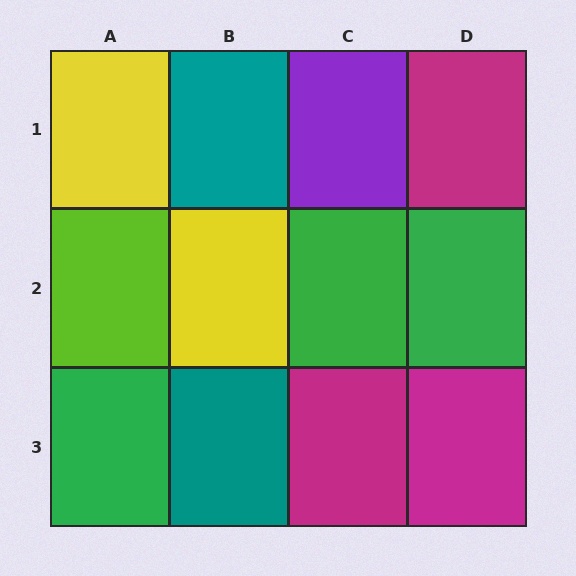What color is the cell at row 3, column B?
Teal.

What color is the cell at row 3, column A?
Green.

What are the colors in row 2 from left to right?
Lime, yellow, green, green.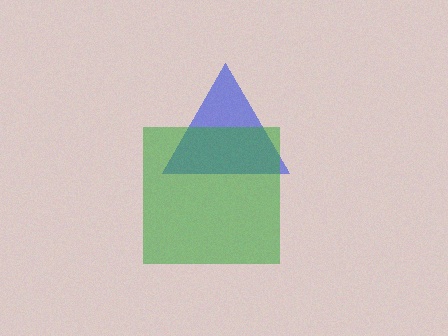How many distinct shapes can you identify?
There are 2 distinct shapes: a blue triangle, a green square.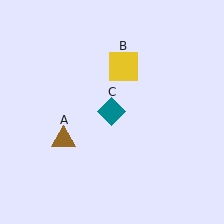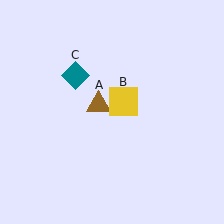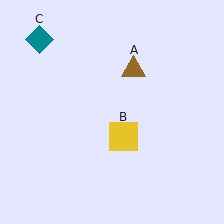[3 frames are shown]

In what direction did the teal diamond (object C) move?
The teal diamond (object C) moved up and to the left.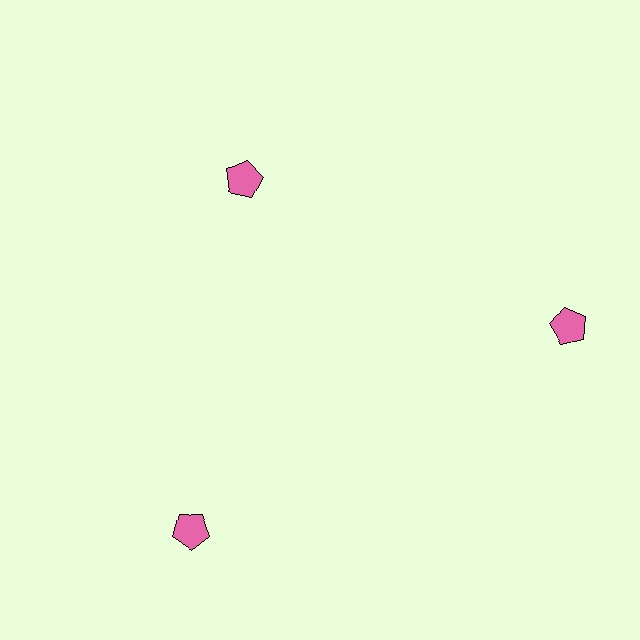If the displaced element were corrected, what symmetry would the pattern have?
It would have 3-fold rotational symmetry — the pattern would map onto itself every 120 degrees.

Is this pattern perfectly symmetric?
No. The 3 pink pentagons are arranged in a ring, but one element near the 11 o'clock position is pulled inward toward the center, breaking the 3-fold rotational symmetry.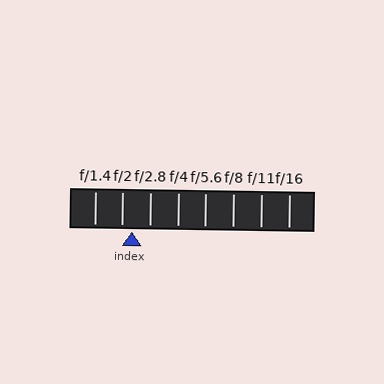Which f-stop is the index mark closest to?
The index mark is closest to f/2.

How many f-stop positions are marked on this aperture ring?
There are 8 f-stop positions marked.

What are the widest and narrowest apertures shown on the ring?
The widest aperture shown is f/1.4 and the narrowest is f/16.